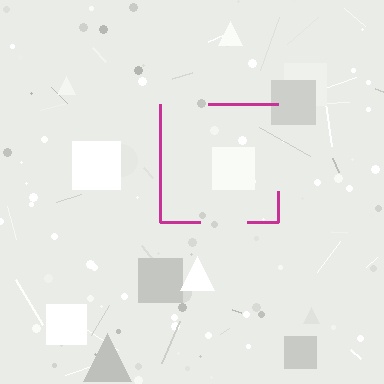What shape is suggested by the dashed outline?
The dashed outline suggests a square.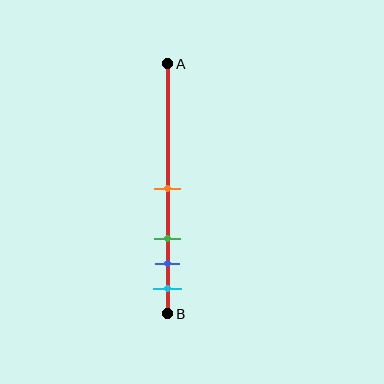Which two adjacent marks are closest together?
The blue and cyan marks are the closest adjacent pair.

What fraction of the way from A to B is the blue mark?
The blue mark is approximately 80% (0.8) of the way from A to B.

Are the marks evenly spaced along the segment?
No, the marks are not evenly spaced.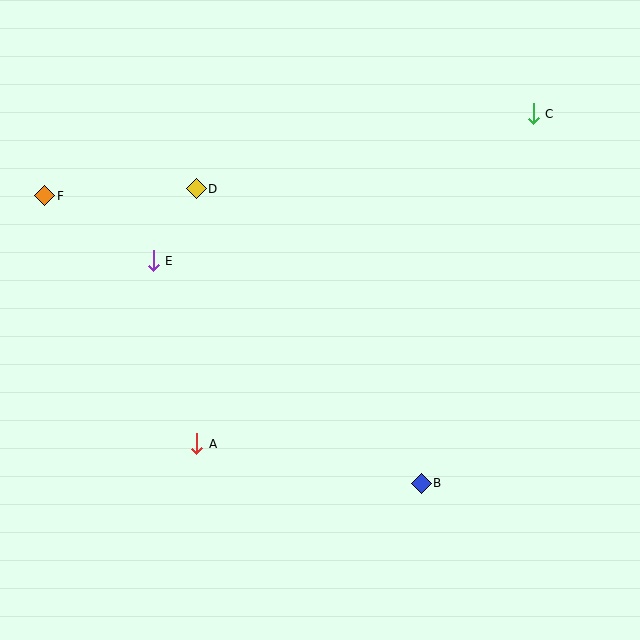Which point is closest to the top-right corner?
Point C is closest to the top-right corner.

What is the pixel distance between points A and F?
The distance between A and F is 291 pixels.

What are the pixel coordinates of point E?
Point E is at (153, 261).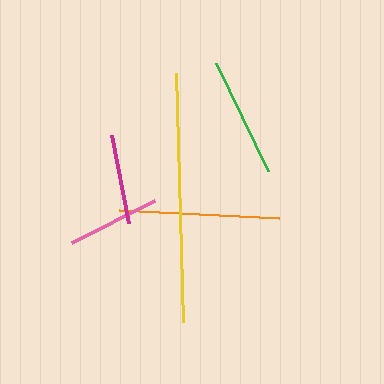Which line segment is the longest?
The yellow line is the longest at approximately 249 pixels.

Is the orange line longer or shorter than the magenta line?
The orange line is longer than the magenta line.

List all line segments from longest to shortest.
From longest to shortest: yellow, orange, green, pink, magenta.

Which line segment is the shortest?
The magenta line is the shortest at approximately 89 pixels.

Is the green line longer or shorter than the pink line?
The green line is longer than the pink line.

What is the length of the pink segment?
The pink segment is approximately 93 pixels long.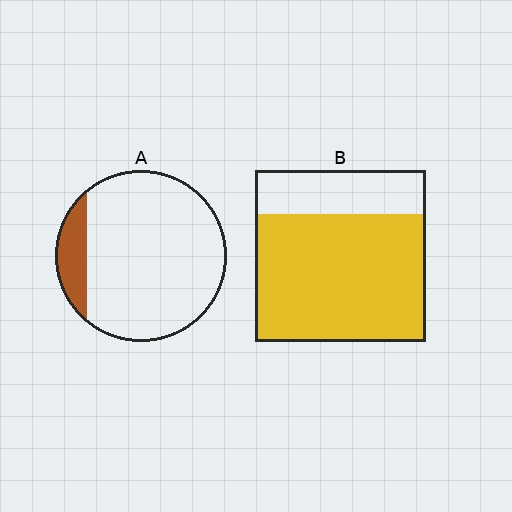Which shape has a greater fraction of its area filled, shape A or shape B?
Shape B.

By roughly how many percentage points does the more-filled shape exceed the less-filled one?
By roughly 60 percentage points (B over A).